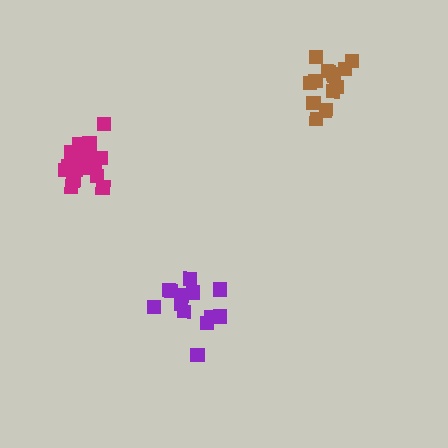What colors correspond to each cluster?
The clusters are colored: magenta, purple, brown.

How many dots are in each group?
Group 1: 18 dots, Group 2: 13 dots, Group 3: 13 dots (44 total).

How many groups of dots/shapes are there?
There are 3 groups.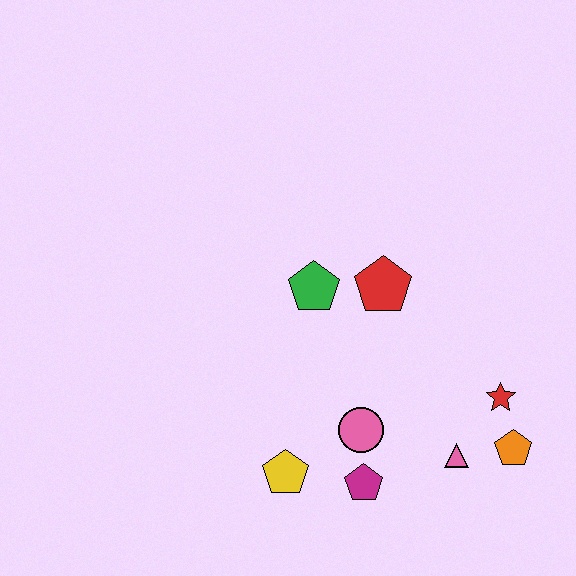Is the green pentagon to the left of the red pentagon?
Yes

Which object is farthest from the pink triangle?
The green pentagon is farthest from the pink triangle.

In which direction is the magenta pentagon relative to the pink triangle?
The magenta pentagon is to the left of the pink triangle.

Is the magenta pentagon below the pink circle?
Yes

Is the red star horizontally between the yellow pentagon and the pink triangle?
No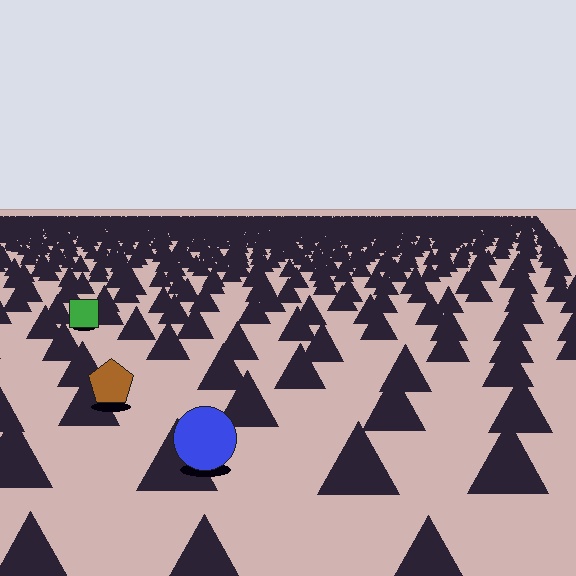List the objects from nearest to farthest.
From nearest to farthest: the blue circle, the brown pentagon, the green square.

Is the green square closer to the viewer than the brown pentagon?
No. The brown pentagon is closer — you can tell from the texture gradient: the ground texture is coarser near it.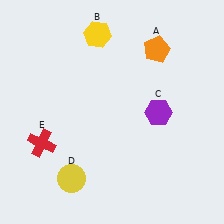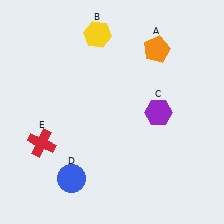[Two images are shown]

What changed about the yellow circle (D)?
In Image 1, D is yellow. In Image 2, it changed to blue.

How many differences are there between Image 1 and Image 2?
There is 1 difference between the two images.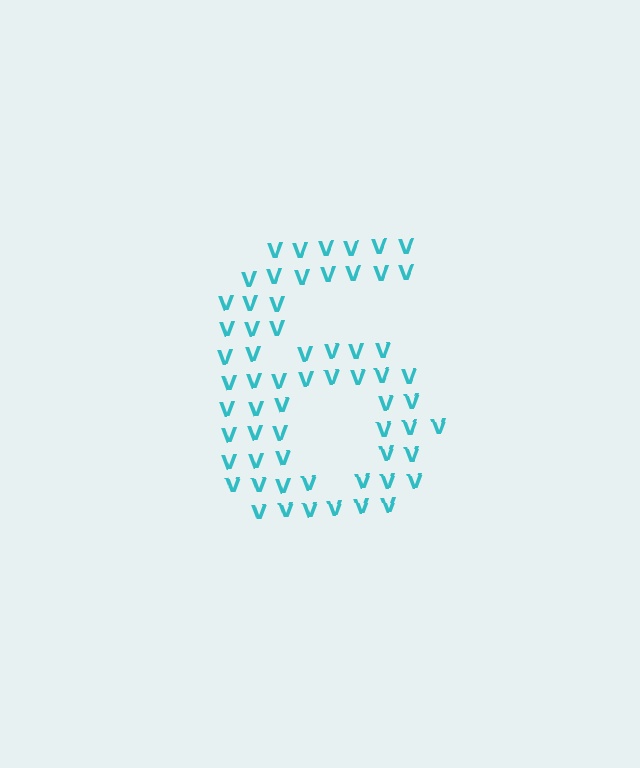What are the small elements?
The small elements are letter V's.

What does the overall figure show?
The overall figure shows the digit 6.